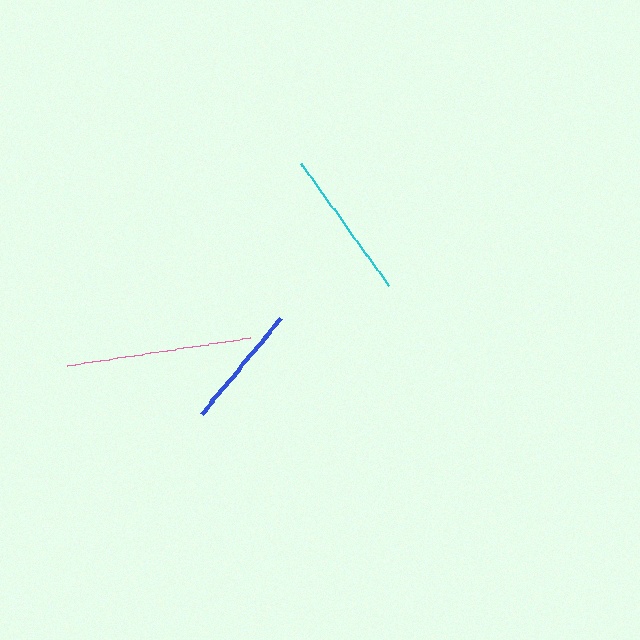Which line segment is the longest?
The pink line is the longest at approximately 184 pixels.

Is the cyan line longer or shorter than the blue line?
The cyan line is longer than the blue line.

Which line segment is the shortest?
The blue line is the shortest at approximately 124 pixels.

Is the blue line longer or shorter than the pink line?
The pink line is longer than the blue line.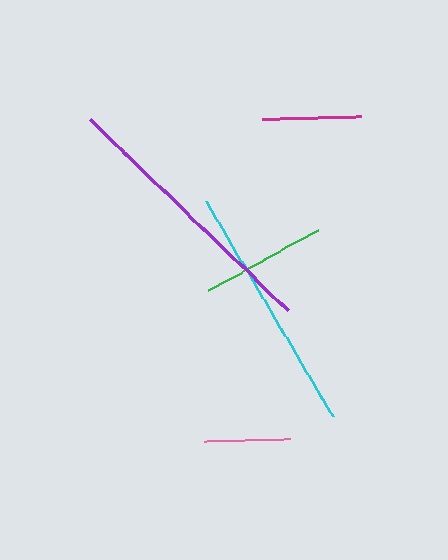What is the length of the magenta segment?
The magenta segment is approximately 99 pixels long.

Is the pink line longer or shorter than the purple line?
The purple line is longer than the pink line.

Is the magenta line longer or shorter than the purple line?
The purple line is longer than the magenta line.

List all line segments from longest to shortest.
From longest to shortest: purple, cyan, green, magenta, pink.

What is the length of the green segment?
The green segment is approximately 125 pixels long.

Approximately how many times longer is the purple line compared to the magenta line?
The purple line is approximately 2.8 times the length of the magenta line.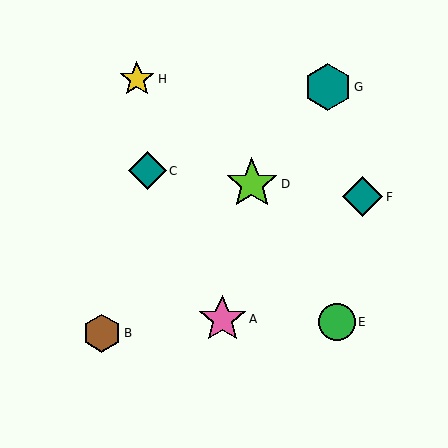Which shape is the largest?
The lime star (labeled D) is the largest.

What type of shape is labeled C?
Shape C is a teal diamond.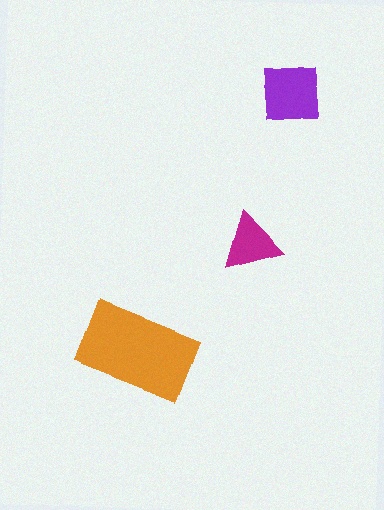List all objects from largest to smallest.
The orange rectangle, the purple square, the magenta triangle.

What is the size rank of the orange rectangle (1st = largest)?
1st.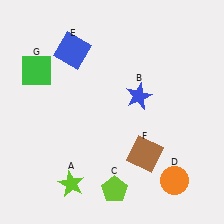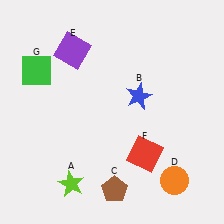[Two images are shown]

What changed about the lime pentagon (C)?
In Image 1, C is lime. In Image 2, it changed to brown.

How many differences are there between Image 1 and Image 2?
There are 3 differences between the two images.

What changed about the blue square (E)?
In Image 1, E is blue. In Image 2, it changed to purple.